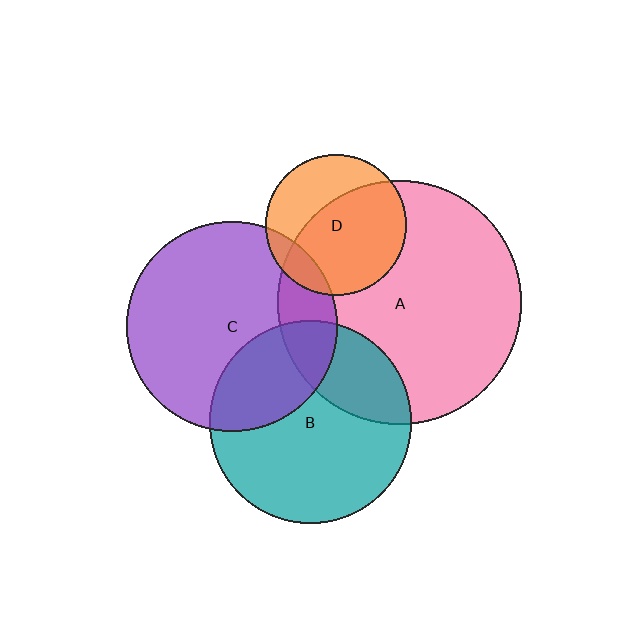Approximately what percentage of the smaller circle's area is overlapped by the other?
Approximately 25%.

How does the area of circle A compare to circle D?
Approximately 3.0 times.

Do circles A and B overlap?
Yes.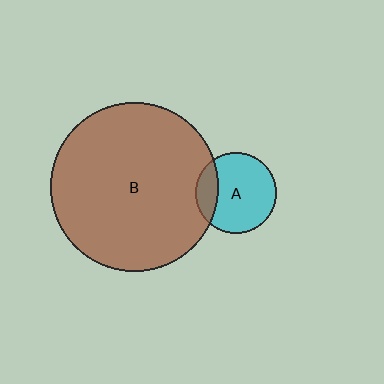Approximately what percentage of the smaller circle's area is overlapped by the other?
Approximately 20%.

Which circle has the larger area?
Circle B (brown).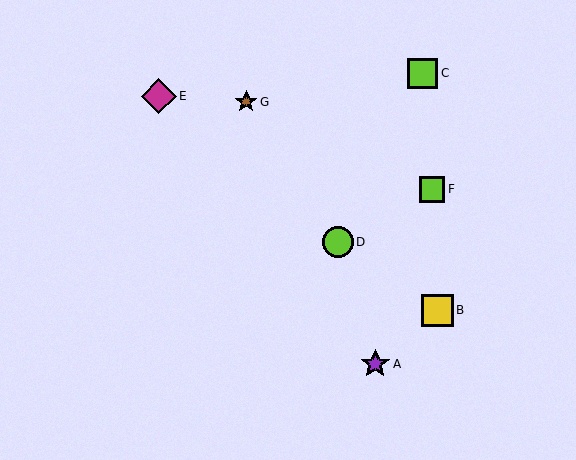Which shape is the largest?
The magenta diamond (labeled E) is the largest.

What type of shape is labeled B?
Shape B is a yellow square.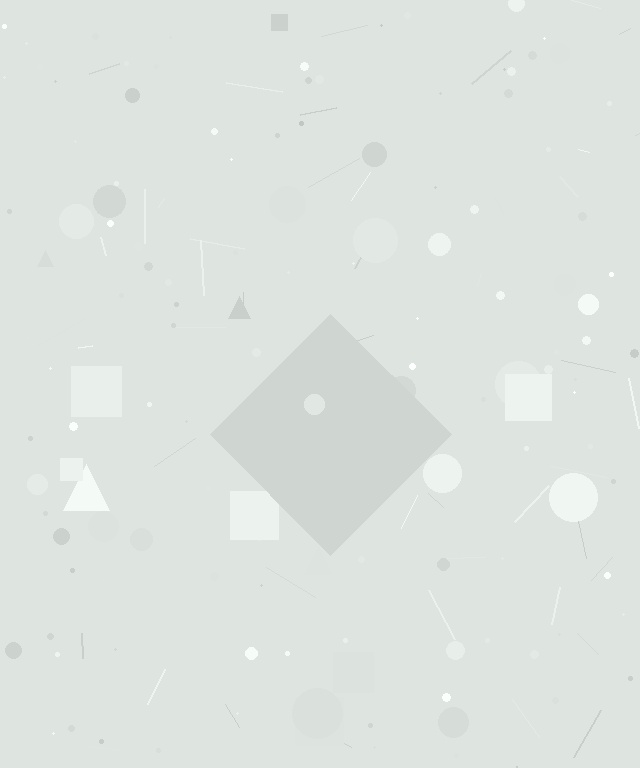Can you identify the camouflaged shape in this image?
The camouflaged shape is a diamond.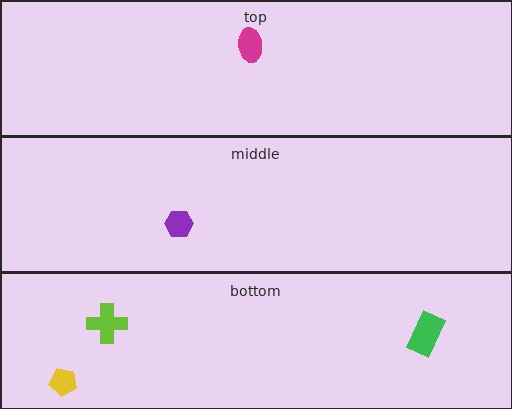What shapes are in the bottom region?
The yellow pentagon, the green rectangle, the lime cross.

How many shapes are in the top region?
1.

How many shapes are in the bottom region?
3.